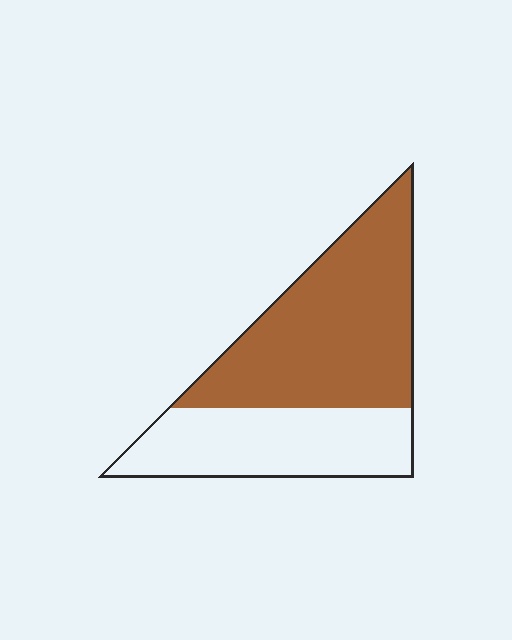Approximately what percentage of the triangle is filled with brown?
Approximately 60%.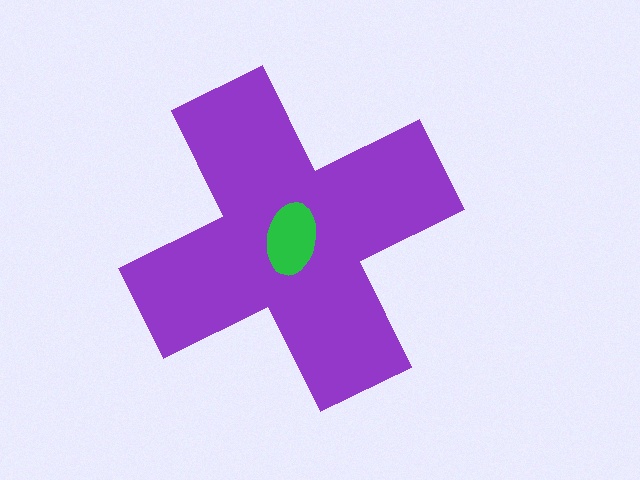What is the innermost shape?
The green ellipse.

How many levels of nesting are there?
2.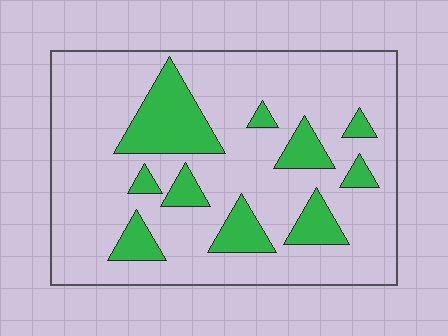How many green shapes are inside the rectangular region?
10.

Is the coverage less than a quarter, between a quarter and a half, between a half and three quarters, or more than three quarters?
Less than a quarter.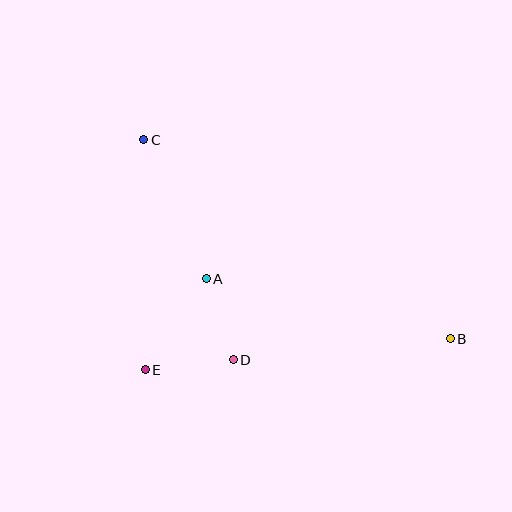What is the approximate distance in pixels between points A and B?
The distance between A and B is approximately 252 pixels.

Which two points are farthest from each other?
Points B and C are farthest from each other.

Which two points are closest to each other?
Points A and D are closest to each other.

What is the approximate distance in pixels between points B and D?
The distance between B and D is approximately 218 pixels.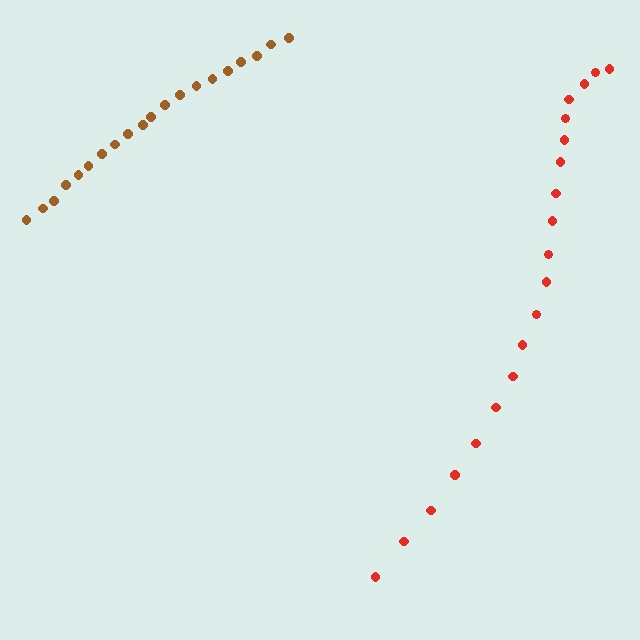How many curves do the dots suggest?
There are 2 distinct paths.